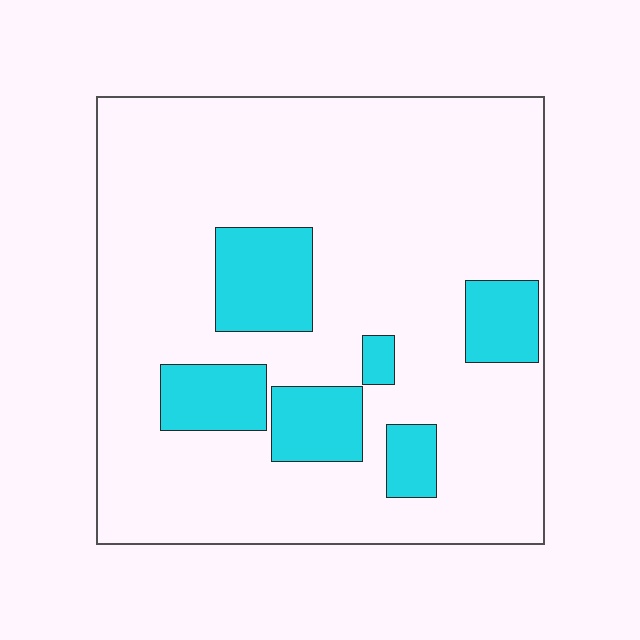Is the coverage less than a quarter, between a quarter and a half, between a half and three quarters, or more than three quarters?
Less than a quarter.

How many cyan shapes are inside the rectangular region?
6.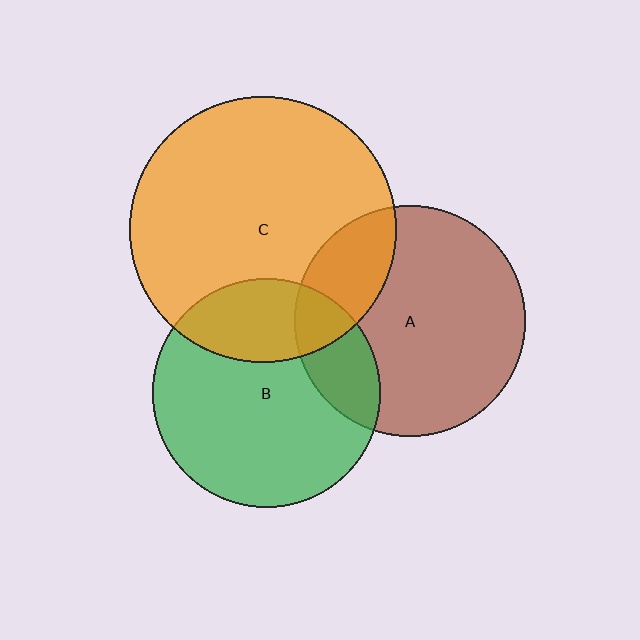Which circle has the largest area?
Circle C (orange).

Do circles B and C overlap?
Yes.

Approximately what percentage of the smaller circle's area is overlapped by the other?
Approximately 25%.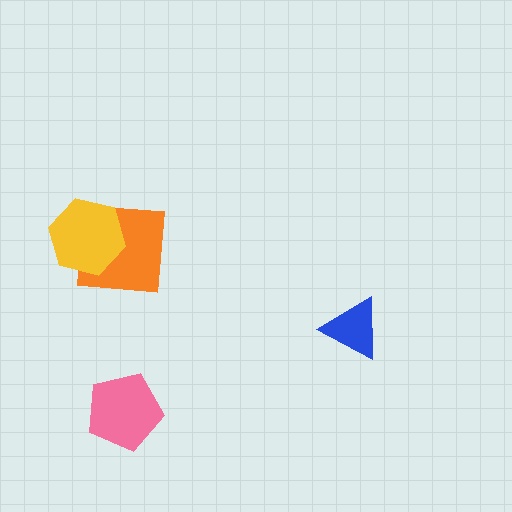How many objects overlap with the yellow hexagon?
1 object overlaps with the yellow hexagon.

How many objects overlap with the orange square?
1 object overlaps with the orange square.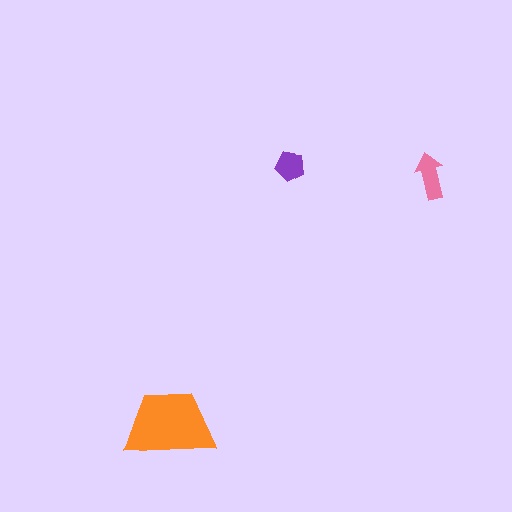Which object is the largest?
The orange trapezoid.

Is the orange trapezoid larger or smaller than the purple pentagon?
Larger.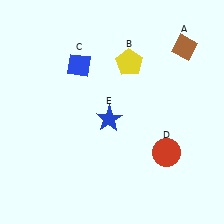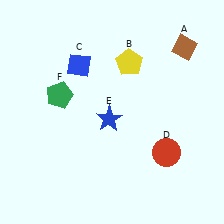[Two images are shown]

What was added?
A green pentagon (F) was added in Image 2.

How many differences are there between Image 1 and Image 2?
There is 1 difference between the two images.